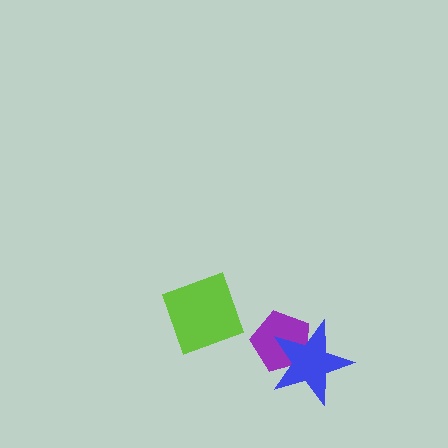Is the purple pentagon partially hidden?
Yes, it is partially covered by another shape.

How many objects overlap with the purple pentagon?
1 object overlaps with the purple pentagon.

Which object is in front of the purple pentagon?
The blue star is in front of the purple pentagon.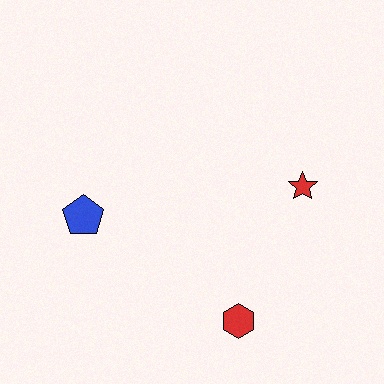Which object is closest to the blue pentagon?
The red hexagon is closest to the blue pentagon.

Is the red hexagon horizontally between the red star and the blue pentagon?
Yes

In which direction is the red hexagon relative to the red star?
The red hexagon is below the red star.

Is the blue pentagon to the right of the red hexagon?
No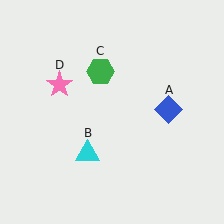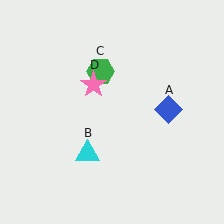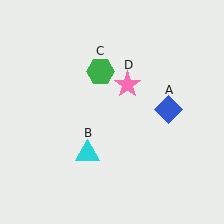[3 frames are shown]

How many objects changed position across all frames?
1 object changed position: pink star (object D).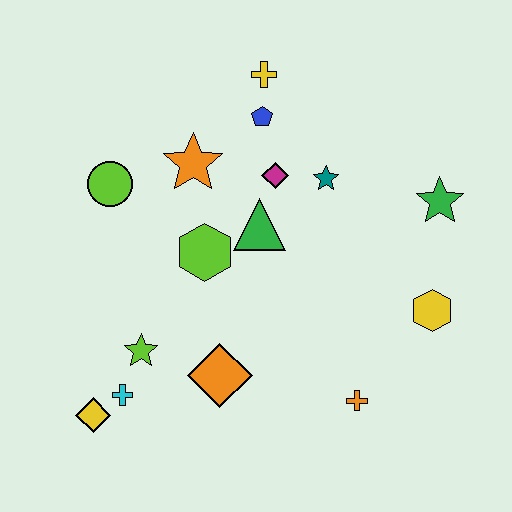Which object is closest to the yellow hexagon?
The green star is closest to the yellow hexagon.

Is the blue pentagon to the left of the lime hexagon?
No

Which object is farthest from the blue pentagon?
The yellow diamond is farthest from the blue pentagon.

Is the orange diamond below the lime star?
Yes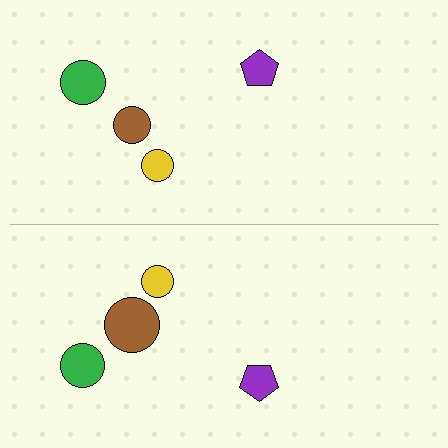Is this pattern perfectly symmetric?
No, the pattern is not perfectly symmetric. The brown circle on the bottom side has a different size than its mirror counterpart.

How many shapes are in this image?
There are 8 shapes in this image.